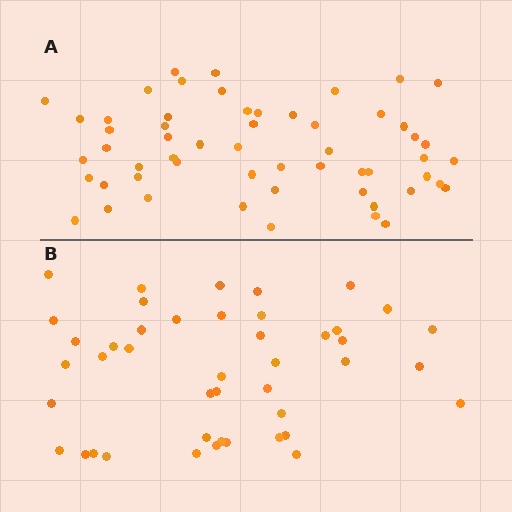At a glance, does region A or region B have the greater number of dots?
Region A (the top region) has more dots.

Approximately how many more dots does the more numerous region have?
Region A has roughly 12 or so more dots than region B.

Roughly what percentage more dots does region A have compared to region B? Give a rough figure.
About 25% more.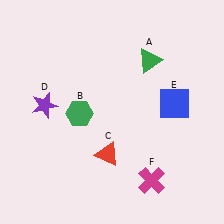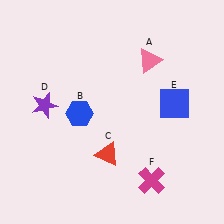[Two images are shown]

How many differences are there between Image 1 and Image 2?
There are 2 differences between the two images.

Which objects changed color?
A changed from green to pink. B changed from green to blue.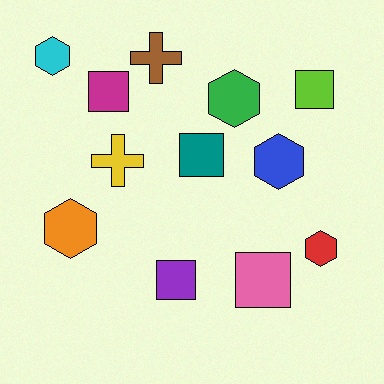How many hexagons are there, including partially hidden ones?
There are 5 hexagons.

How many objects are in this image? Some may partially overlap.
There are 12 objects.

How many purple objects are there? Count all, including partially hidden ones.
There is 1 purple object.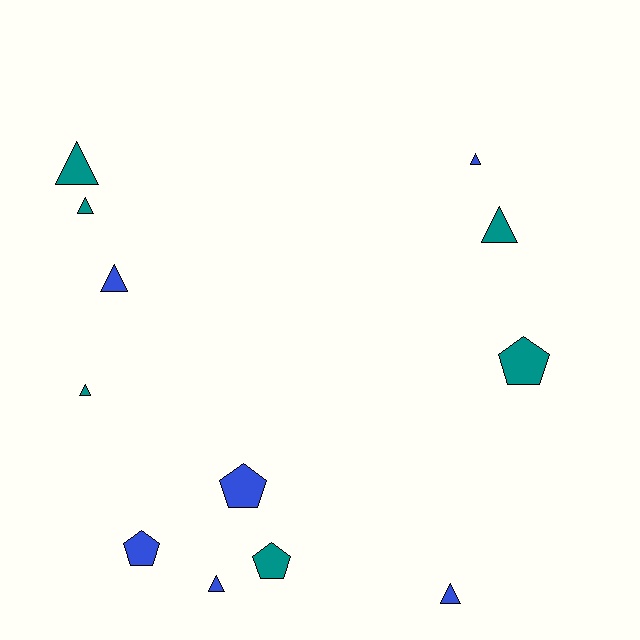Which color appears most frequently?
Teal, with 6 objects.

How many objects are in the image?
There are 12 objects.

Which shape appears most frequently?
Triangle, with 8 objects.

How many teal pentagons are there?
There are 2 teal pentagons.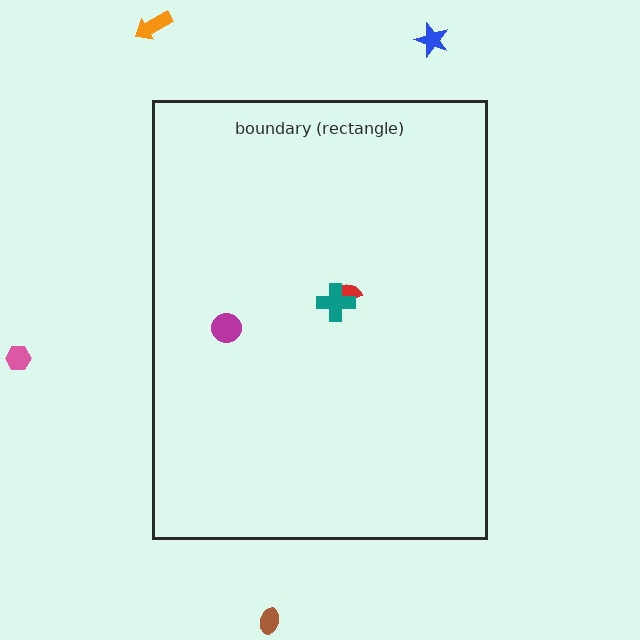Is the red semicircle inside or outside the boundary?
Inside.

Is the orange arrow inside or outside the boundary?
Outside.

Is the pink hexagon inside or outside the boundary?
Outside.